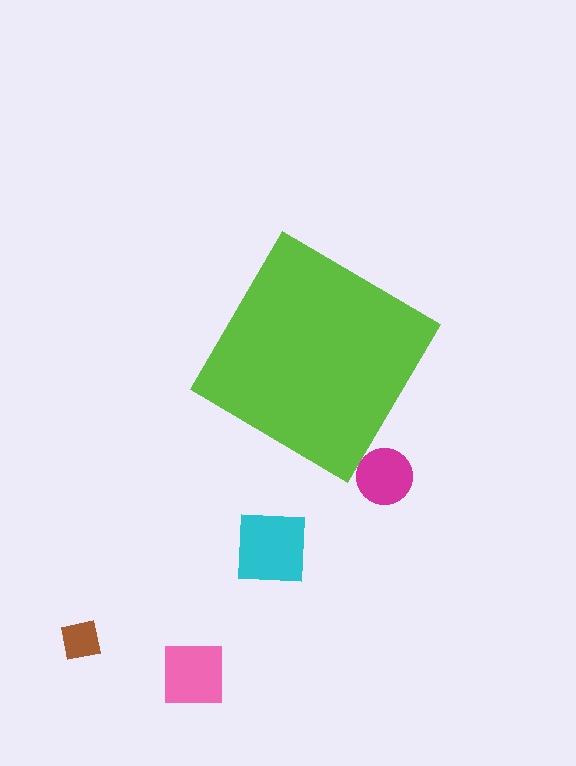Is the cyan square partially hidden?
No, the cyan square is fully visible.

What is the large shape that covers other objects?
A lime diamond.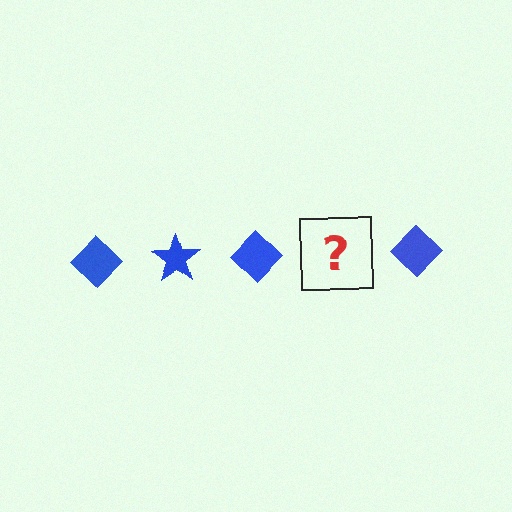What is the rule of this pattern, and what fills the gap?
The rule is that the pattern cycles through diamond, star shapes in blue. The gap should be filled with a blue star.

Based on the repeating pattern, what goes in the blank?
The blank should be a blue star.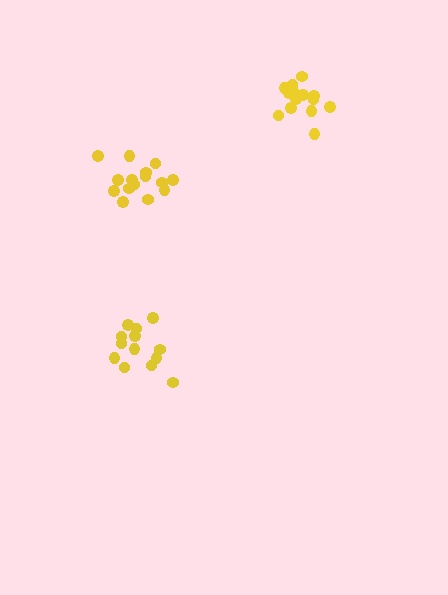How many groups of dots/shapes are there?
There are 3 groups.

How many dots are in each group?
Group 1: 13 dots, Group 2: 15 dots, Group 3: 15 dots (43 total).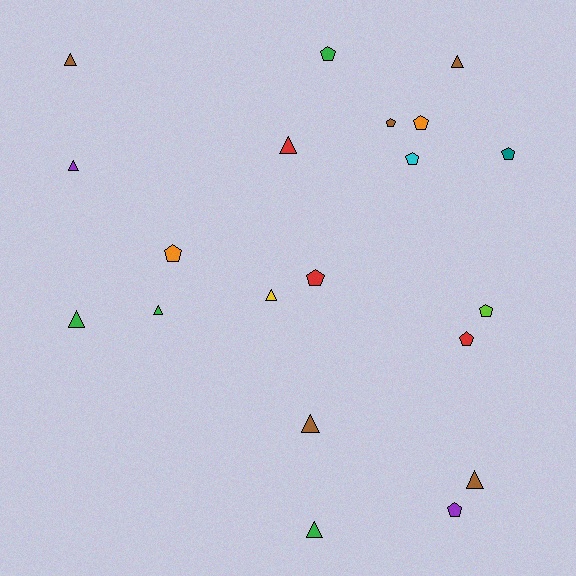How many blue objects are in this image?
There are no blue objects.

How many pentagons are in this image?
There are 10 pentagons.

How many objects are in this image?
There are 20 objects.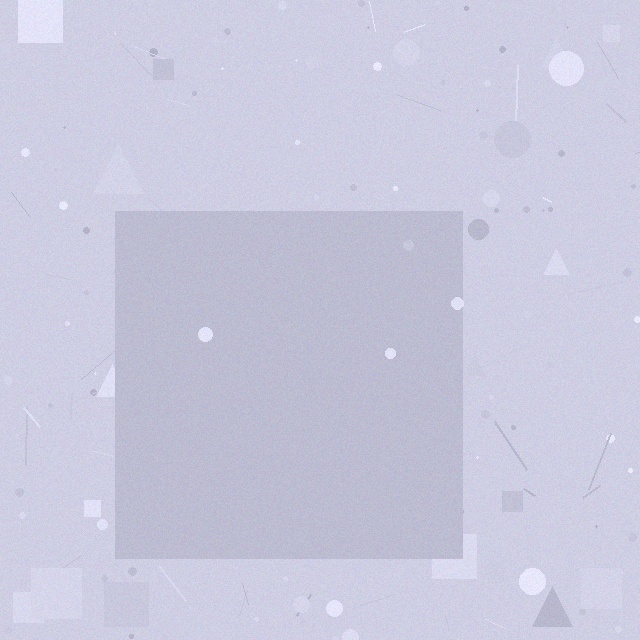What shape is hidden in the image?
A square is hidden in the image.